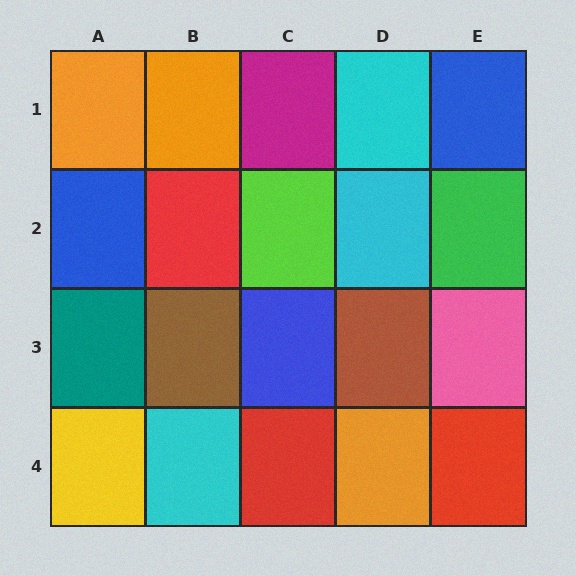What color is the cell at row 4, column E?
Red.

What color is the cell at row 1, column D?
Cyan.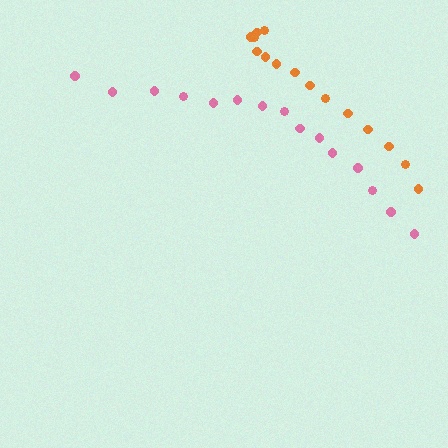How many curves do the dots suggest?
There are 2 distinct paths.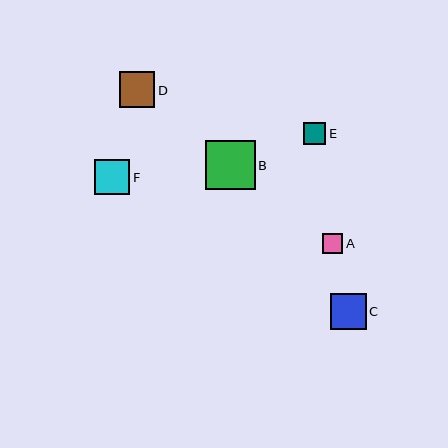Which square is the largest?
Square B is the largest with a size of approximately 49 pixels.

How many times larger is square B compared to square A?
Square B is approximately 2.5 times the size of square A.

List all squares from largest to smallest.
From largest to smallest: B, C, D, F, E, A.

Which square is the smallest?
Square A is the smallest with a size of approximately 20 pixels.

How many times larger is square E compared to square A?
Square E is approximately 1.1 times the size of square A.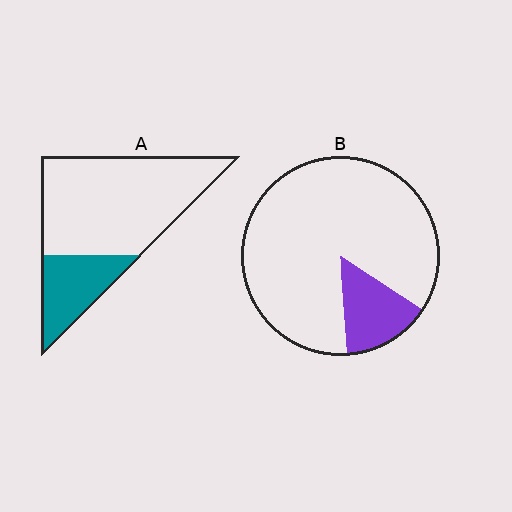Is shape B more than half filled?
No.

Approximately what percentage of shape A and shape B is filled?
A is approximately 25% and B is approximately 15%.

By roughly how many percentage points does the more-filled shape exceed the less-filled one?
By roughly 10 percentage points (A over B).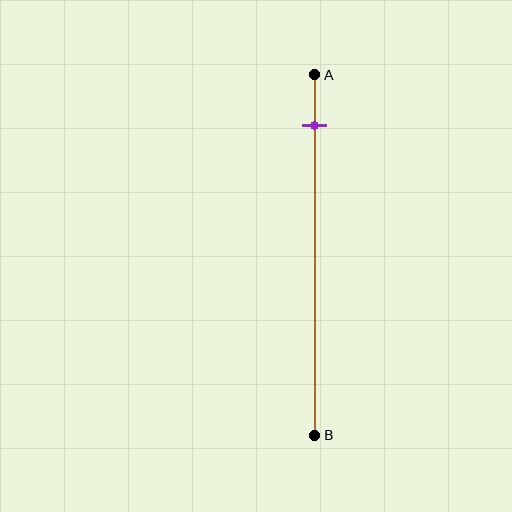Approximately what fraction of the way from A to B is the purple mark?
The purple mark is approximately 15% of the way from A to B.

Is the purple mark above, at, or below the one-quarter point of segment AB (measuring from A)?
The purple mark is above the one-quarter point of segment AB.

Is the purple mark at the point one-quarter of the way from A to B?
No, the mark is at about 15% from A, not at the 25% one-quarter point.